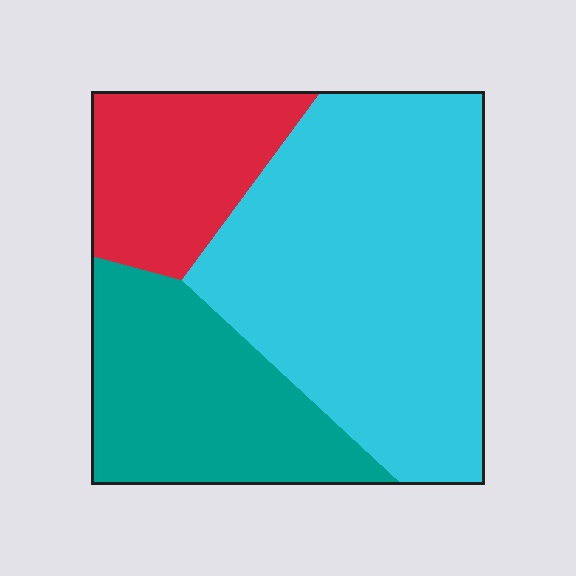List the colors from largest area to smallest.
From largest to smallest: cyan, teal, red.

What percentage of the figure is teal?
Teal takes up between a quarter and a half of the figure.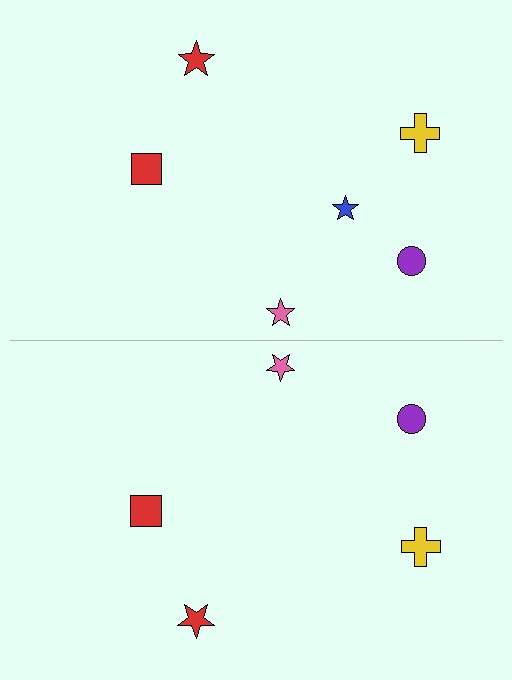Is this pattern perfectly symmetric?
No, the pattern is not perfectly symmetric. A blue star is missing from the bottom side.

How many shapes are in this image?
There are 11 shapes in this image.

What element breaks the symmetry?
A blue star is missing from the bottom side.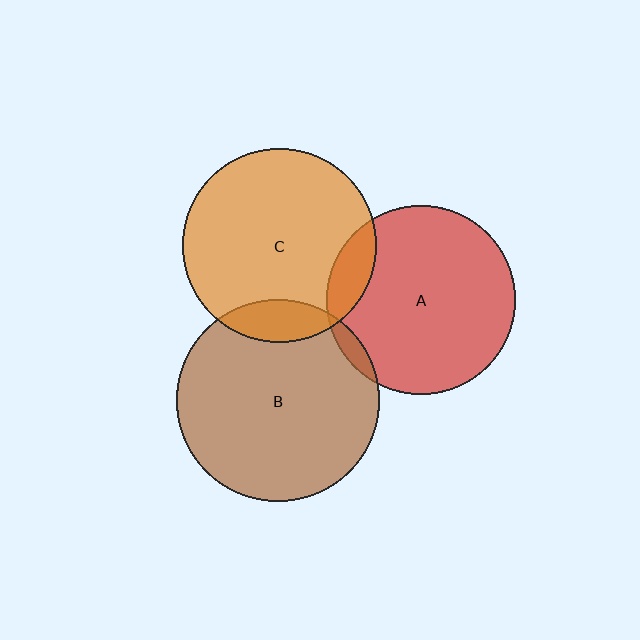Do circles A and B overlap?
Yes.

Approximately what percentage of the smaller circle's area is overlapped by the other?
Approximately 5%.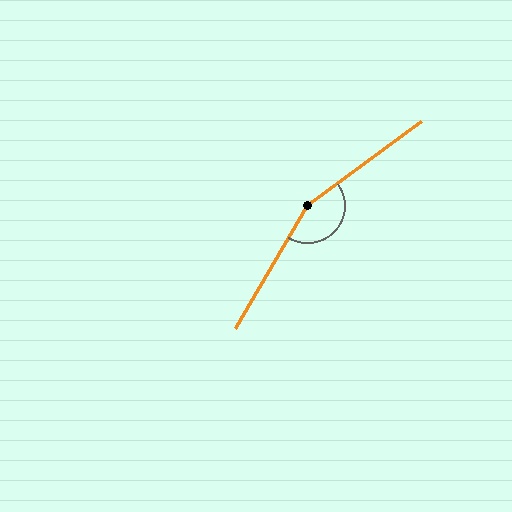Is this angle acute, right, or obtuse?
It is obtuse.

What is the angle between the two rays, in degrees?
Approximately 157 degrees.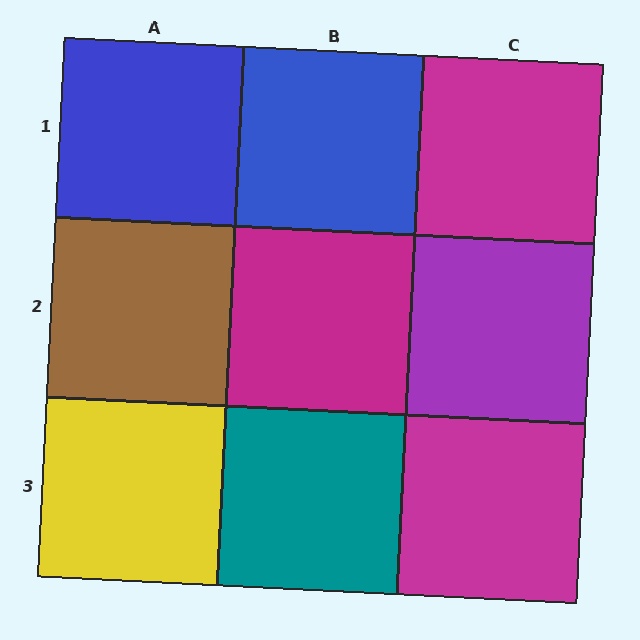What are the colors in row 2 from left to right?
Brown, magenta, purple.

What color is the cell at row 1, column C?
Magenta.